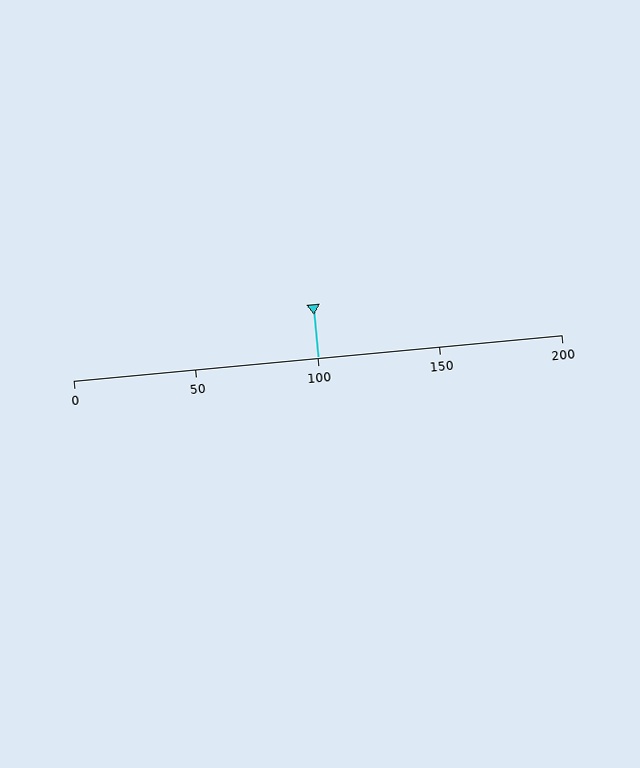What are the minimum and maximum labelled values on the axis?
The axis runs from 0 to 200.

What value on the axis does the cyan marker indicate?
The marker indicates approximately 100.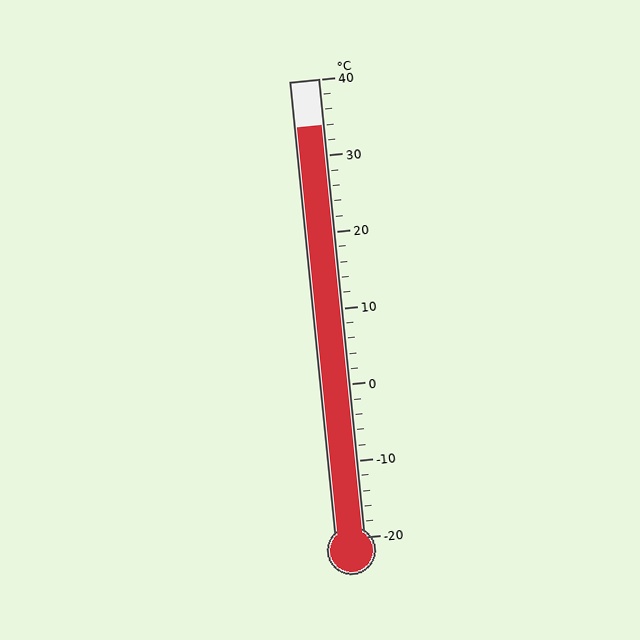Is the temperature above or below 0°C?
The temperature is above 0°C.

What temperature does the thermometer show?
The thermometer shows approximately 34°C.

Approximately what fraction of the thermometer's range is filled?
The thermometer is filled to approximately 90% of its range.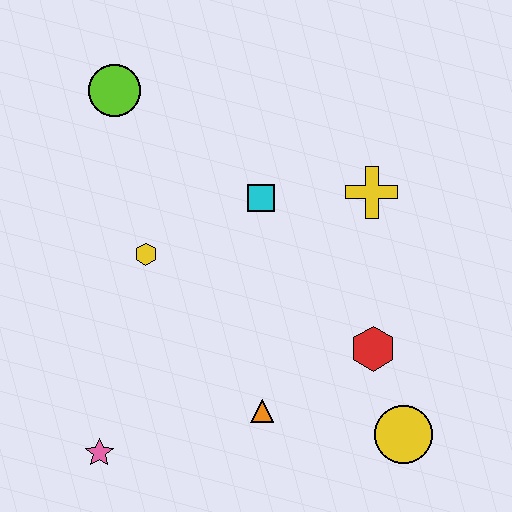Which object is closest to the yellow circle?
The red hexagon is closest to the yellow circle.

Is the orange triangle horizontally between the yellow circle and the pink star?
Yes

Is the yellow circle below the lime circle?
Yes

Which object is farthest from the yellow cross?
The pink star is farthest from the yellow cross.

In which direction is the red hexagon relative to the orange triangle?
The red hexagon is to the right of the orange triangle.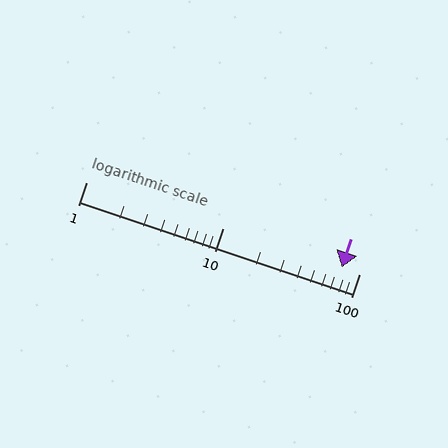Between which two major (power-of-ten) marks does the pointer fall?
The pointer is between 10 and 100.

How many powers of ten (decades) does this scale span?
The scale spans 2 decades, from 1 to 100.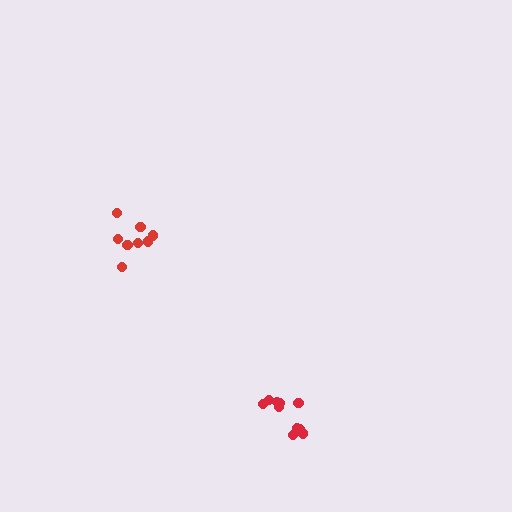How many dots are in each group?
Group 1: 8 dots, Group 2: 10 dots (18 total).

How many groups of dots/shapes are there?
There are 2 groups.